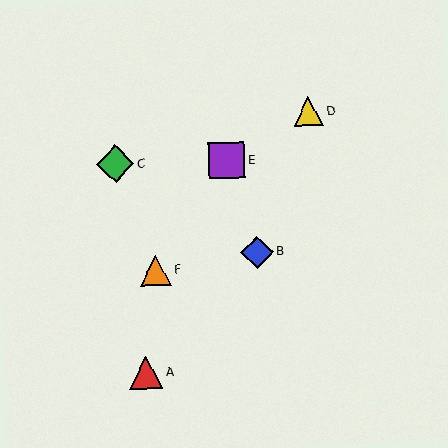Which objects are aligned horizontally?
Objects C, E are aligned horizontally.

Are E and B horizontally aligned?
No, E is at y≈160 and B is at y≈252.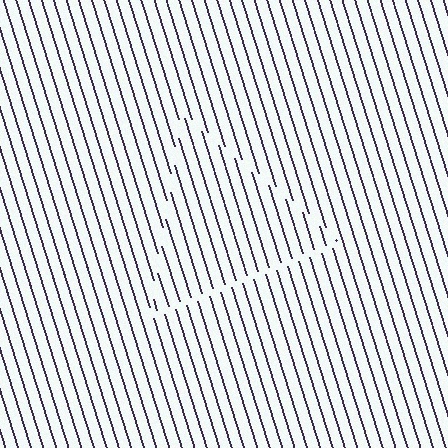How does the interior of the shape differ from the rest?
The interior of the shape contains the same grating, shifted by half a period — the contour is defined by the phase discontinuity where line-ends from the inner and outer gratings abut.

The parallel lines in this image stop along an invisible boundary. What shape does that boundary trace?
An illusory triangle. The interior of the shape contains the same grating, shifted by half a period — the contour is defined by the phase discontinuity where line-ends from the inner and outer gratings abut.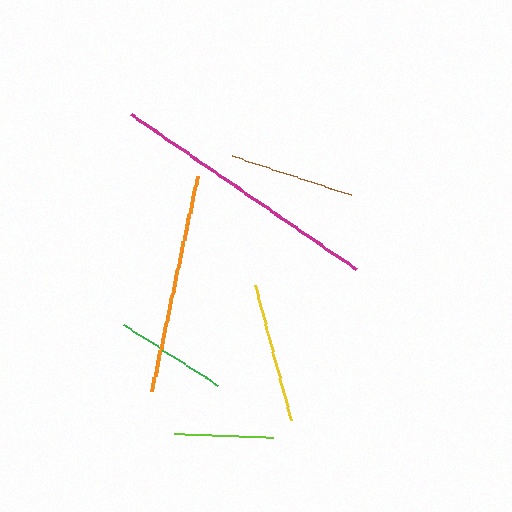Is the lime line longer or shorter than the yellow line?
The yellow line is longer than the lime line.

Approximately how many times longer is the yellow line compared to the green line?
The yellow line is approximately 1.3 times the length of the green line.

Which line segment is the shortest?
The lime line is the shortest at approximately 99 pixels.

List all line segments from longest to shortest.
From longest to shortest: magenta, orange, yellow, brown, green, lime.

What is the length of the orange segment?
The orange segment is approximately 220 pixels long.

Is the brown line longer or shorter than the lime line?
The brown line is longer than the lime line.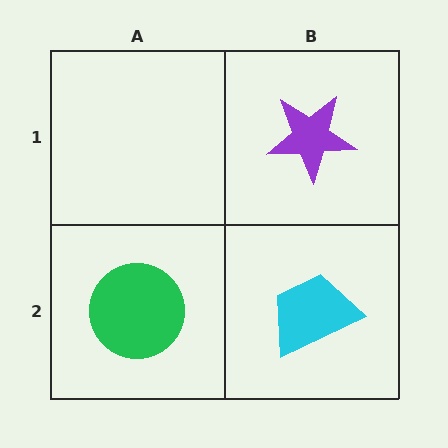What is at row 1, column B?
A purple star.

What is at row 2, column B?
A cyan trapezoid.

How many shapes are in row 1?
1 shape.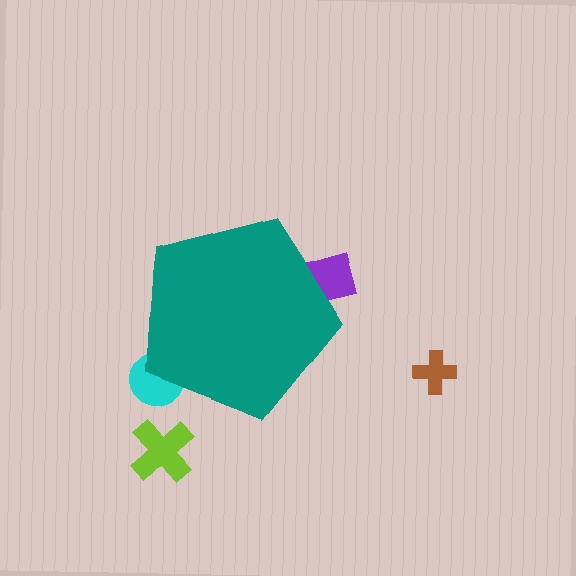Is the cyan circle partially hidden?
Yes, the cyan circle is partially hidden behind the teal pentagon.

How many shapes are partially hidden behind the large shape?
2 shapes are partially hidden.